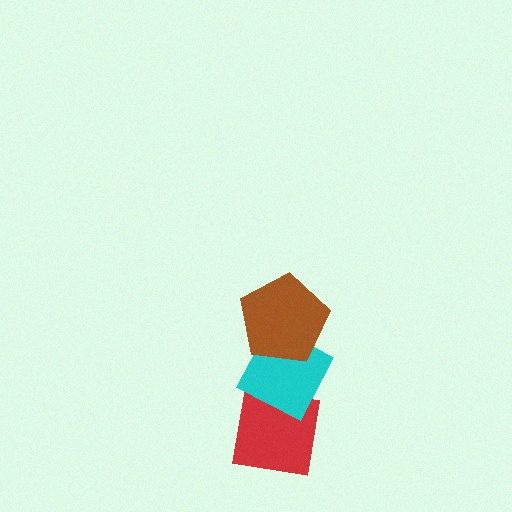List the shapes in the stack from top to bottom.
From top to bottom: the brown pentagon, the cyan diamond, the red square.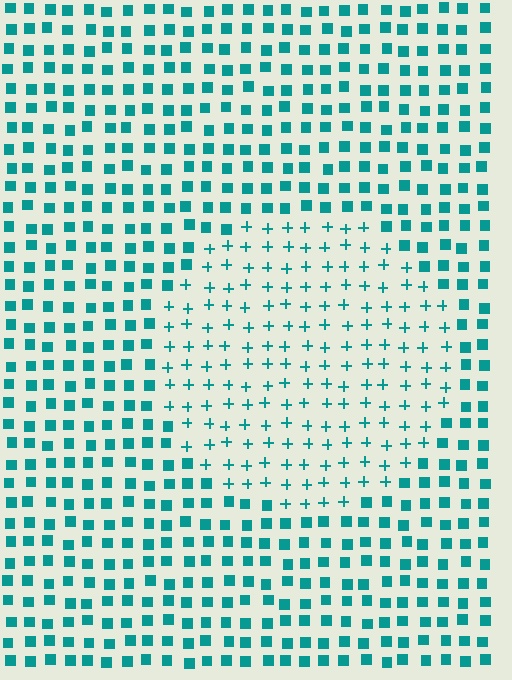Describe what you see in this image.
The image is filled with small teal elements arranged in a uniform grid. A circle-shaped region contains plus signs, while the surrounding area contains squares. The boundary is defined purely by the change in element shape.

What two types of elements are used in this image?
The image uses plus signs inside the circle region and squares outside it.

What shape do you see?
I see a circle.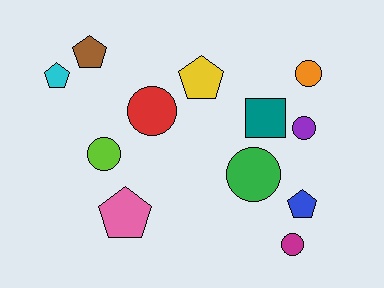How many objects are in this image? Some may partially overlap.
There are 12 objects.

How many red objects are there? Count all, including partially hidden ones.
There is 1 red object.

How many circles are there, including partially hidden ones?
There are 6 circles.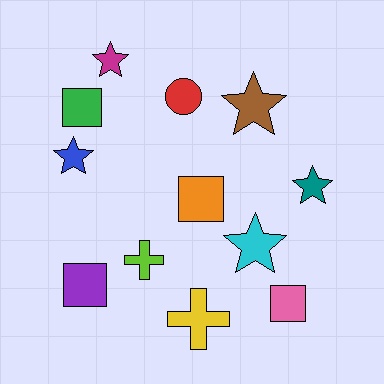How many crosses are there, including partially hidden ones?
There are 2 crosses.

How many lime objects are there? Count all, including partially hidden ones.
There is 1 lime object.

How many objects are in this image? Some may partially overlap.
There are 12 objects.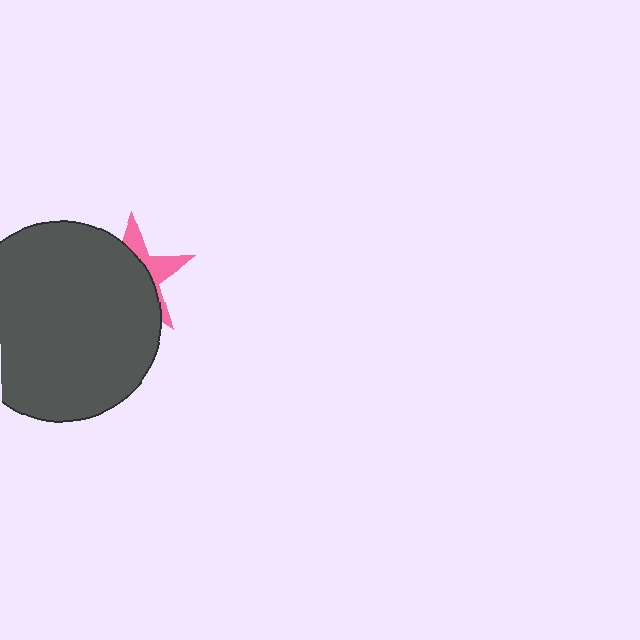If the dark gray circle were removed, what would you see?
You would see the complete pink star.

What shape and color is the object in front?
The object in front is a dark gray circle.